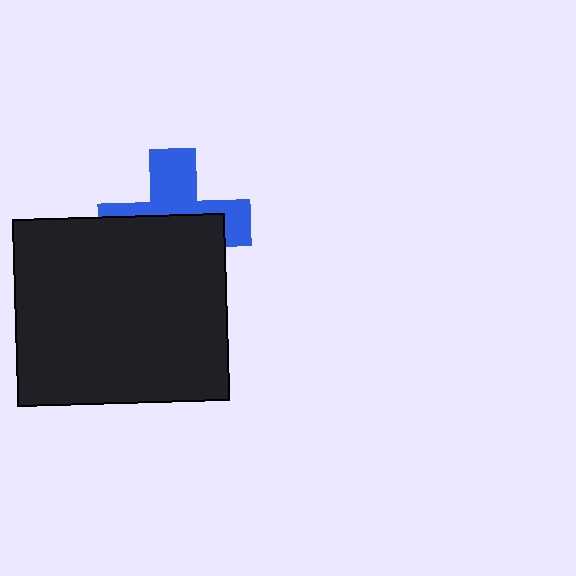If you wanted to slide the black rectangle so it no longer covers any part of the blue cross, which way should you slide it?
Slide it down — that is the most direct way to separate the two shapes.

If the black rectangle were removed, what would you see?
You would see the complete blue cross.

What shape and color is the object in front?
The object in front is a black rectangle.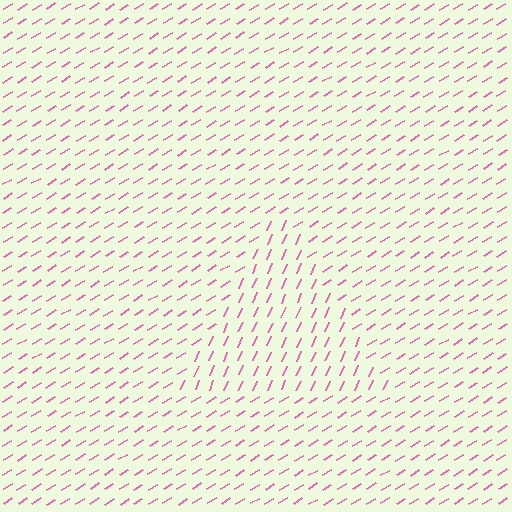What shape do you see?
I see a triangle.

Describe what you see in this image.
The image is filled with small pink line segments. A triangle region in the image has lines oriented differently from the surrounding lines, creating a visible texture boundary.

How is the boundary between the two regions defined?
The boundary is defined purely by a change in line orientation (approximately 36 degrees difference). All lines are the same color and thickness.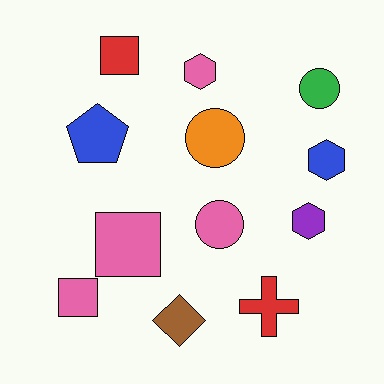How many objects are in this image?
There are 12 objects.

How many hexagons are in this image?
There are 3 hexagons.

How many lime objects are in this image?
There are no lime objects.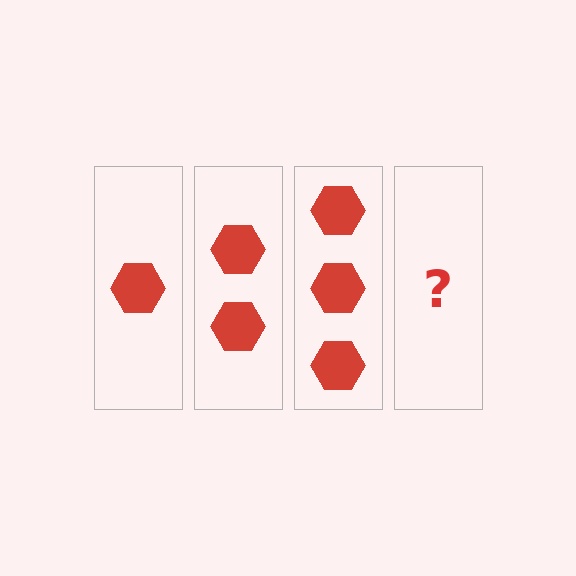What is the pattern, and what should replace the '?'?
The pattern is that each step adds one more hexagon. The '?' should be 4 hexagons.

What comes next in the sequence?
The next element should be 4 hexagons.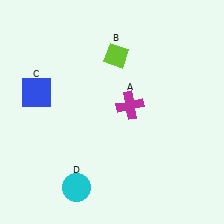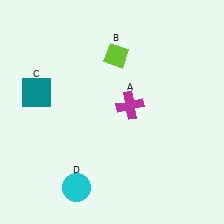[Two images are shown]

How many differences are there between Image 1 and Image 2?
There is 1 difference between the two images.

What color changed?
The square (C) changed from blue in Image 1 to teal in Image 2.